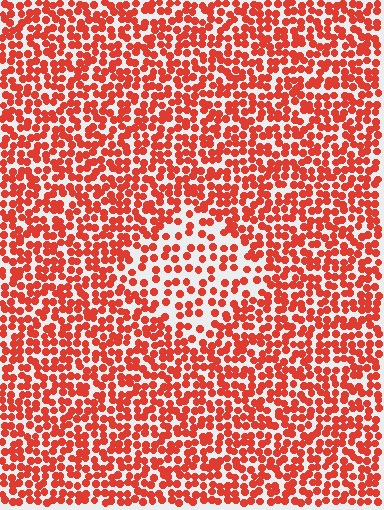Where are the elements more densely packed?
The elements are more densely packed outside the diamond boundary.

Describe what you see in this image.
The image contains small red elements arranged at two different densities. A diamond-shaped region is visible where the elements are less densely packed than the surrounding area.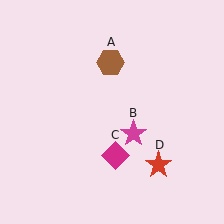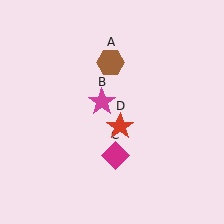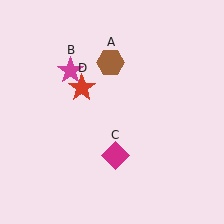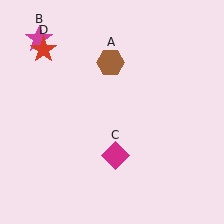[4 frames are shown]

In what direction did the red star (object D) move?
The red star (object D) moved up and to the left.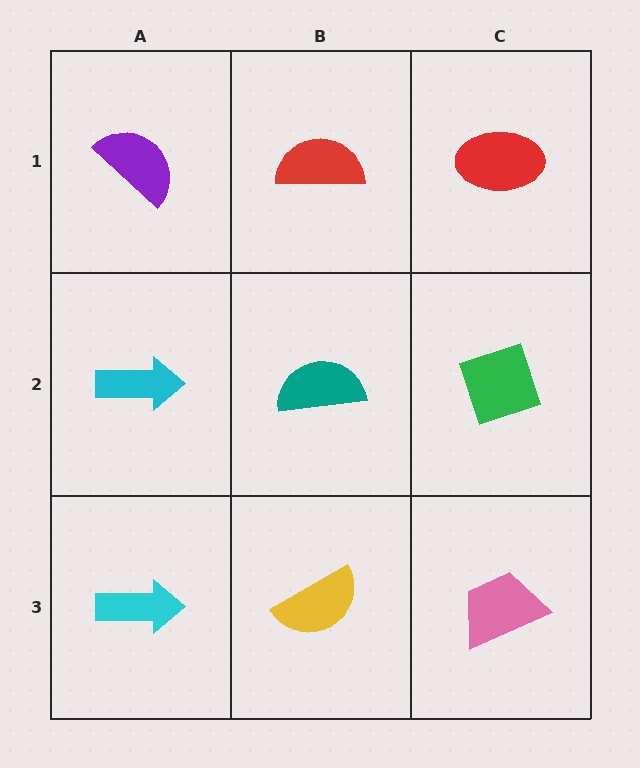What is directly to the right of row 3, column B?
A pink trapezoid.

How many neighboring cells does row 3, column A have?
2.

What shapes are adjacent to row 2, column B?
A red semicircle (row 1, column B), a yellow semicircle (row 3, column B), a cyan arrow (row 2, column A), a green diamond (row 2, column C).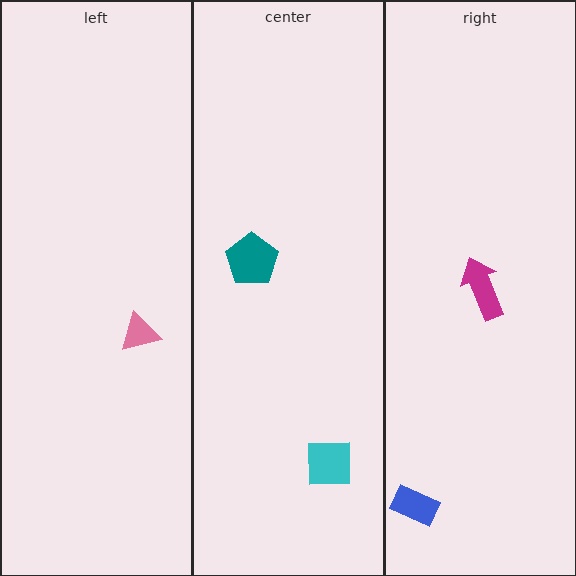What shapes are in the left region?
The pink triangle.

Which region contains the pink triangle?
The left region.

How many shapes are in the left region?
1.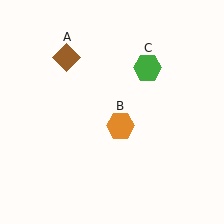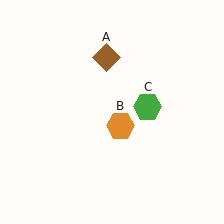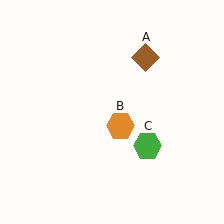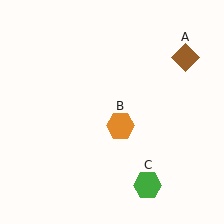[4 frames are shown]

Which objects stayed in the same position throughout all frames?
Orange hexagon (object B) remained stationary.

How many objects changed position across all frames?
2 objects changed position: brown diamond (object A), green hexagon (object C).